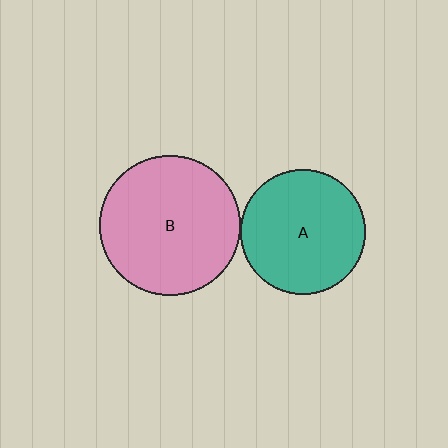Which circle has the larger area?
Circle B (pink).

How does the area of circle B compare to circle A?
Approximately 1.3 times.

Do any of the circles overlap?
No, none of the circles overlap.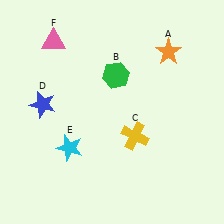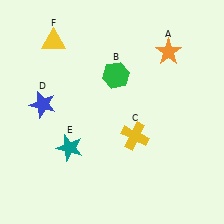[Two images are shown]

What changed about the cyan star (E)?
In Image 1, E is cyan. In Image 2, it changed to teal.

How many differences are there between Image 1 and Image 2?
There are 2 differences between the two images.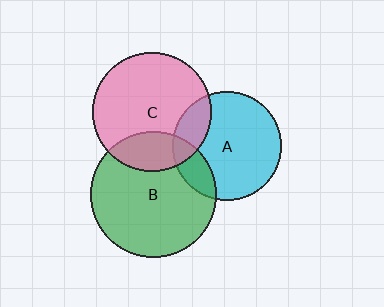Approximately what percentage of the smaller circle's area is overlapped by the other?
Approximately 25%.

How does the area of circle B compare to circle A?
Approximately 1.3 times.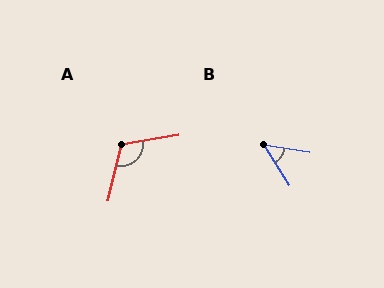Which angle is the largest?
A, at approximately 113 degrees.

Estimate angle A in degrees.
Approximately 113 degrees.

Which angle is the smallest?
B, at approximately 48 degrees.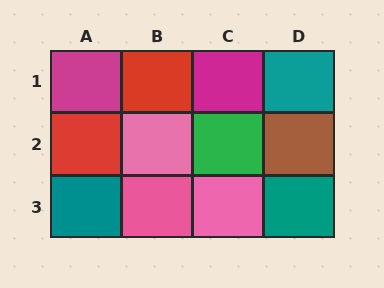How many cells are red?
2 cells are red.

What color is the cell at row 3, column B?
Pink.